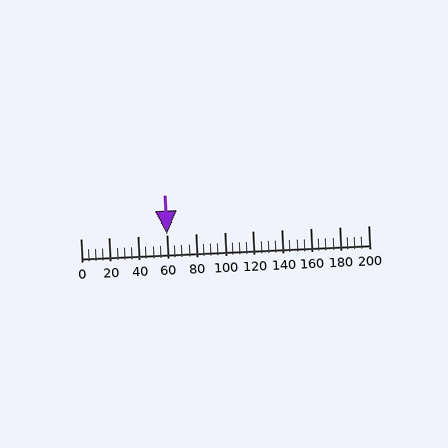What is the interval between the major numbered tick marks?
The major tick marks are spaced 20 units apart.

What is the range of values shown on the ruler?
The ruler shows values from 0 to 200.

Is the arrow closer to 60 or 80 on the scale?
The arrow is closer to 60.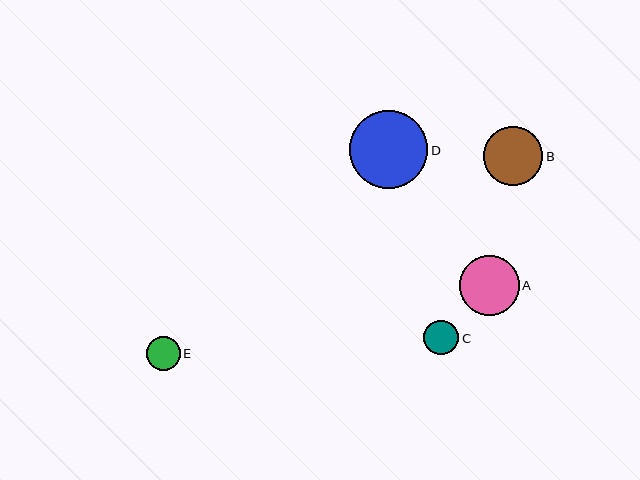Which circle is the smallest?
Circle E is the smallest with a size of approximately 34 pixels.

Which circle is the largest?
Circle D is the largest with a size of approximately 78 pixels.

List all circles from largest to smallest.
From largest to smallest: D, A, B, C, E.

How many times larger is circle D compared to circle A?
Circle D is approximately 1.3 times the size of circle A.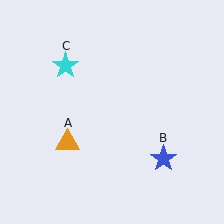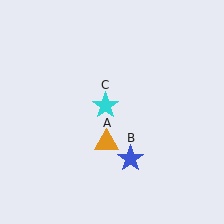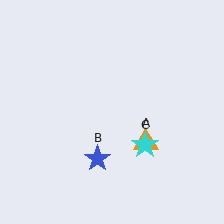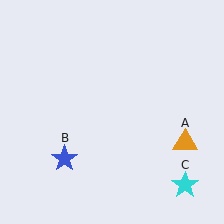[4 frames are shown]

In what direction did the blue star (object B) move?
The blue star (object B) moved left.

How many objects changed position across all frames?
3 objects changed position: orange triangle (object A), blue star (object B), cyan star (object C).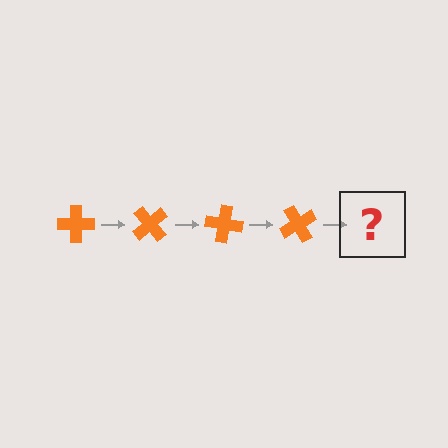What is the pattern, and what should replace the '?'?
The pattern is that the cross rotates 50 degrees each step. The '?' should be an orange cross rotated 200 degrees.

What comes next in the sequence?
The next element should be an orange cross rotated 200 degrees.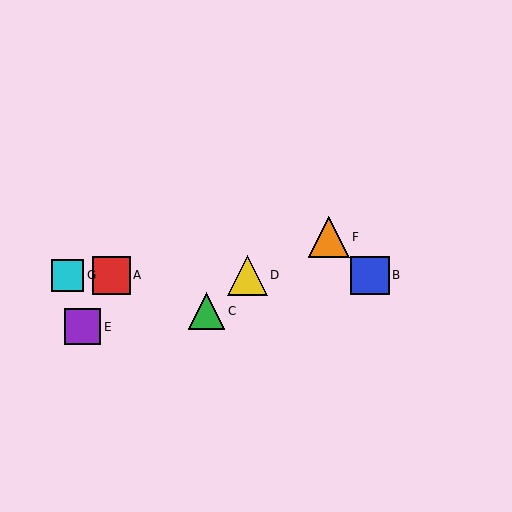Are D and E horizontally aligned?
No, D is at y≈275 and E is at y≈327.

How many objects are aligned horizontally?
4 objects (A, B, D, G) are aligned horizontally.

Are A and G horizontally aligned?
Yes, both are at y≈275.